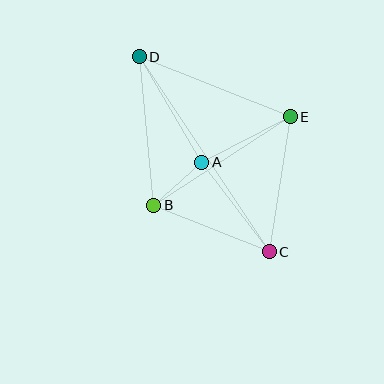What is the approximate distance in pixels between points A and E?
The distance between A and E is approximately 99 pixels.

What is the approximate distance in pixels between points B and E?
The distance between B and E is approximately 163 pixels.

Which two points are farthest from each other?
Points C and D are farthest from each other.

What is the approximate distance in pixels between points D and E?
The distance between D and E is approximately 163 pixels.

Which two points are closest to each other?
Points A and B are closest to each other.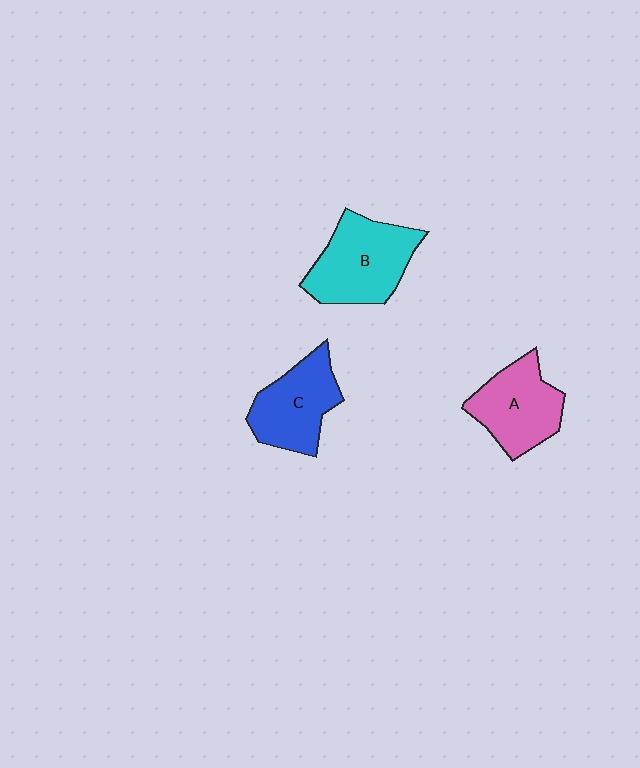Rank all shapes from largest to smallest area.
From largest to smallest: B (cyan), A (pink), C (blue).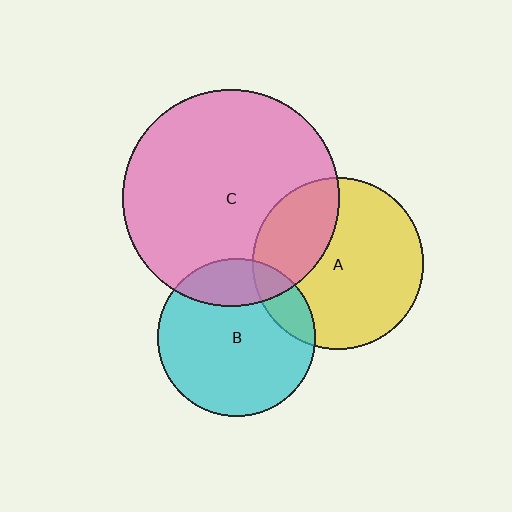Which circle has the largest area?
Circle C (pink).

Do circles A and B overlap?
Yes.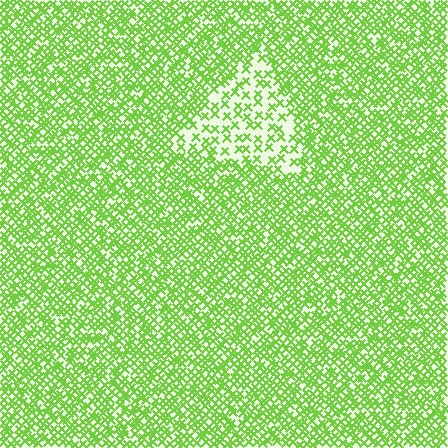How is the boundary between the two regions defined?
The boundary is defined by a change in element density (approximately 2.3x ratio). All elements are the same color, size, and shape.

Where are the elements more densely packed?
The elements are more densely packed outside the triangle boundary.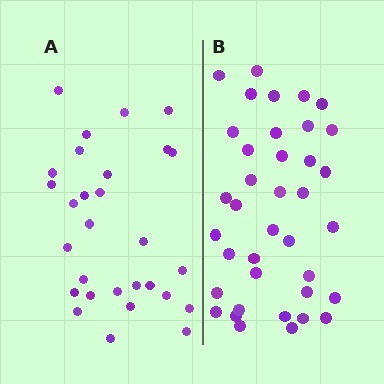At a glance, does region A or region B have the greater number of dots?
Region B (the right region) has more dots.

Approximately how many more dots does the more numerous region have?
Region B has roughly 8 or so more dots than region A.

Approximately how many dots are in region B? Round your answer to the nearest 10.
About 40 dots. (The exact count is 38, which rounds to 40.)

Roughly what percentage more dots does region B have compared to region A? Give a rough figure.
About 30% more.